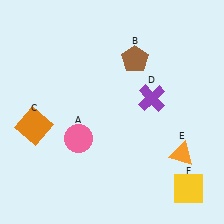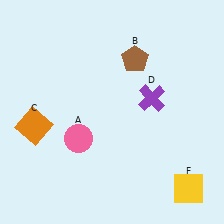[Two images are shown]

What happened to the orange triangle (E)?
The orange triangle (E) was removed in Image 2. It was in the bottom-right area of Image 1.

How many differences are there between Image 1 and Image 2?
There is 1 difference between the two images.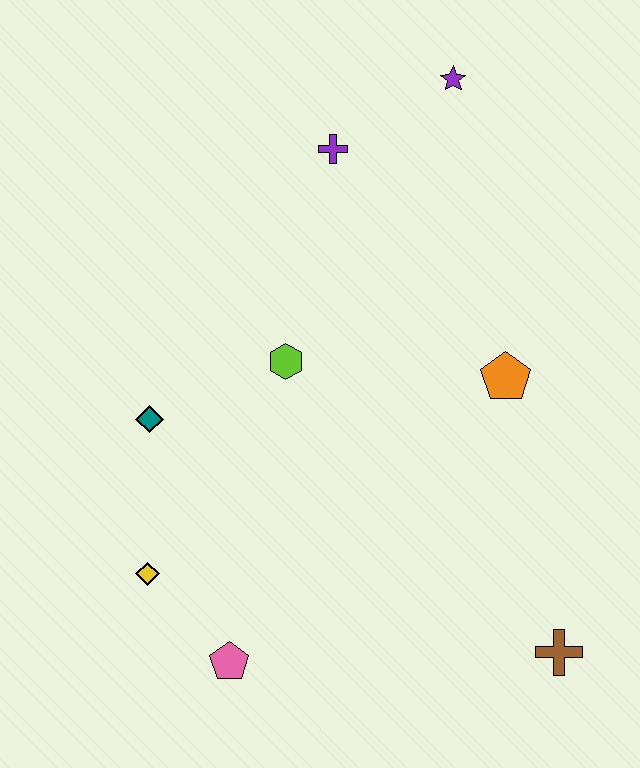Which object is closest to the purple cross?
The purple star is closest to the purple cross.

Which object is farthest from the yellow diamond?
The purple star is farthest from the yellow diamond.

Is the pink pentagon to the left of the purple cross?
Yes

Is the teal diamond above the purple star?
No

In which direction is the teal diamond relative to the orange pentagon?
The teal diamond is to the left of the orange pentagon.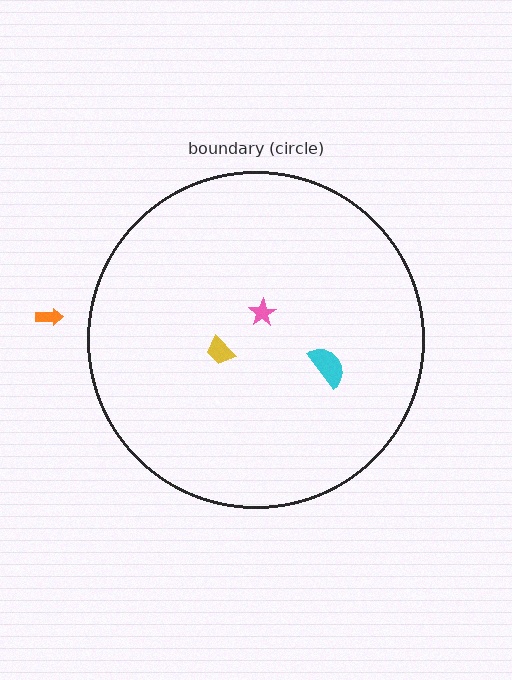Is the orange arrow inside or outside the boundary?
Outside.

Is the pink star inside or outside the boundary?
Inside.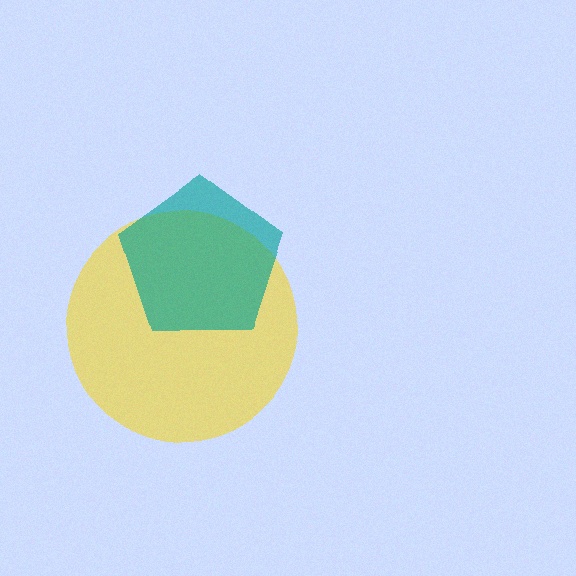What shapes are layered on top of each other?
The layered shapes are: a yellow circle, a teal pentagon.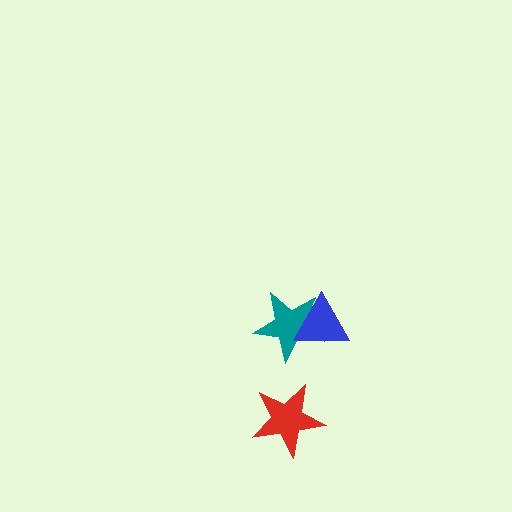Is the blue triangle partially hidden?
No, no other shape covers it.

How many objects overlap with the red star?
0 objects overlap with the red star.